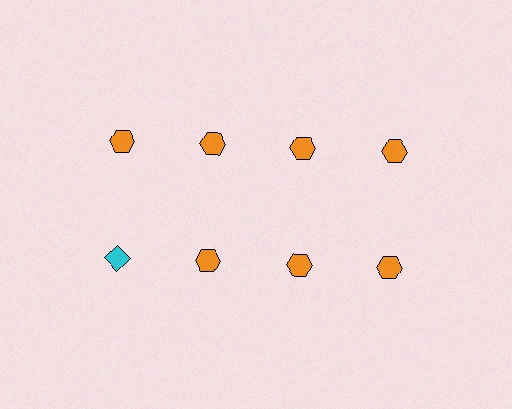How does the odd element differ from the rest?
It differs in both color (cyan instead of orange) and shape (diamond instead of hexagon).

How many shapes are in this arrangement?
There are 8 shapes arranged in a grid pattern.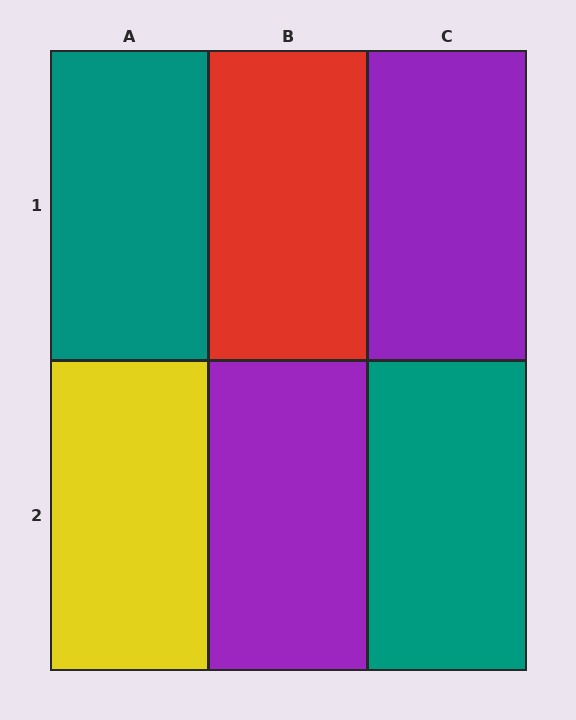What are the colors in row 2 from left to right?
Yellow, purple, teal.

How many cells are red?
1 cell is red.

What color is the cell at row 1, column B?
Red.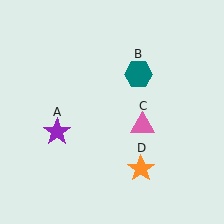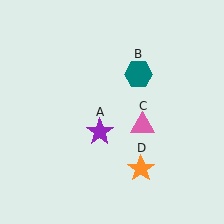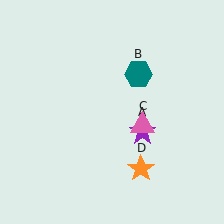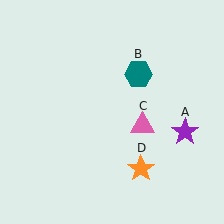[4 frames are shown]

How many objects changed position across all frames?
1 object changed position: purple star (object A).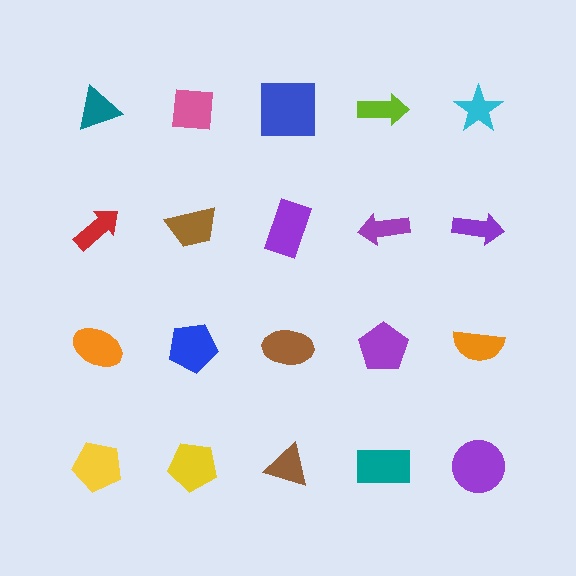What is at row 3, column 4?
A purple pentagon.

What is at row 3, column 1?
An orange ellipse.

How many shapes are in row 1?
5 shapes.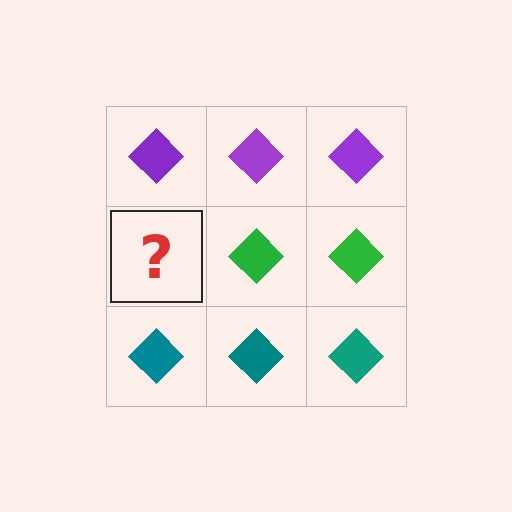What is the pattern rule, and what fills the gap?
The rule is that each row has a consistent color. The gap should be filled with a green diamond.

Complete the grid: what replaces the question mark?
The question mark should be replaced with a green diamond.